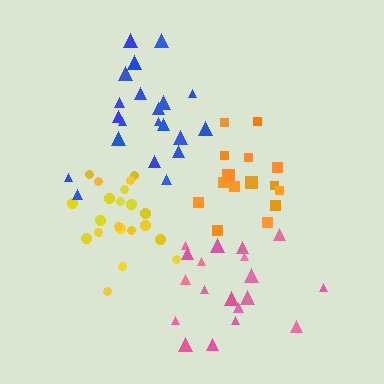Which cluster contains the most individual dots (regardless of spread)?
Yellow (21).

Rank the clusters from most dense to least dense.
yellow, blue, pink, orange.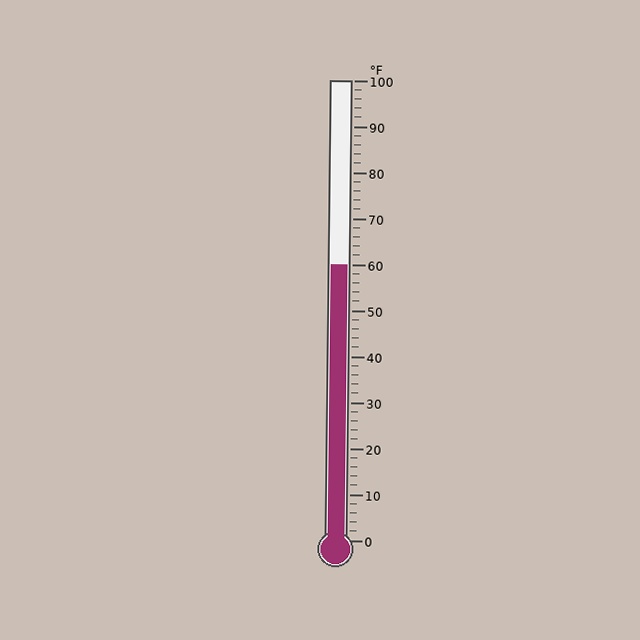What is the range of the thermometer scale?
The thermometer scale ranges from 0°F to 100°F.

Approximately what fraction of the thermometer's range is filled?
The thermometer is filled to approximately 60% of its range.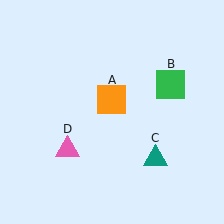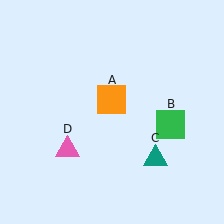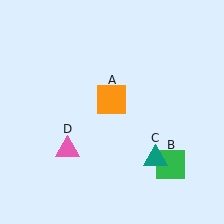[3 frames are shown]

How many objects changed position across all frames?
1 object changed position: green square (object B).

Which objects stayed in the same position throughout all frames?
Orange square (object A) and teal triangle (object C) and pink triangle (object D) remained stationary.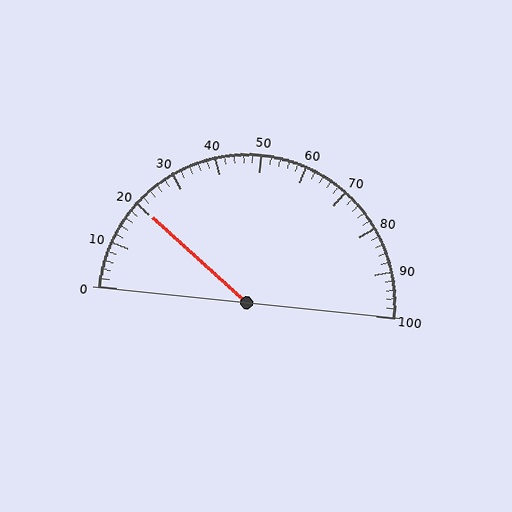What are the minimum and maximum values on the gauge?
The gauge ranges from 0 to 100.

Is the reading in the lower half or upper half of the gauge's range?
The reading is in the lower half of the range (0 to 100).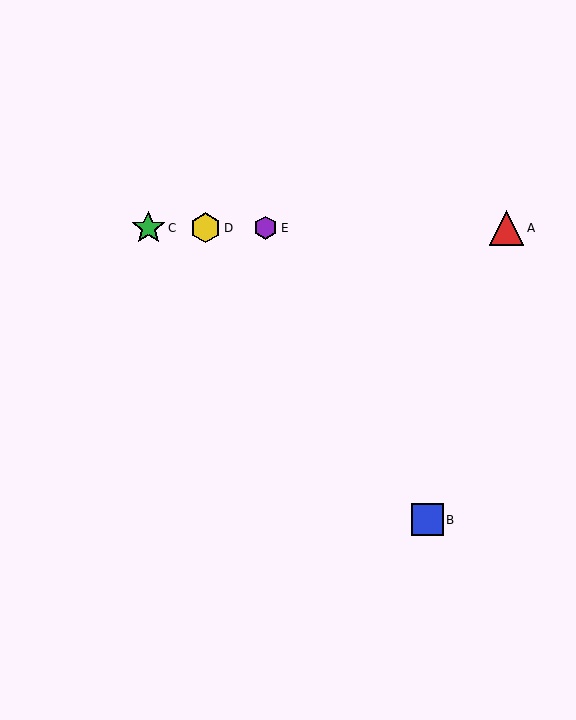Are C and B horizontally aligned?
No, C is at y≈228 and B is at y≈520.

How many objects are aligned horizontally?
4 objects (A, C, D, E) are aligned horizontally.